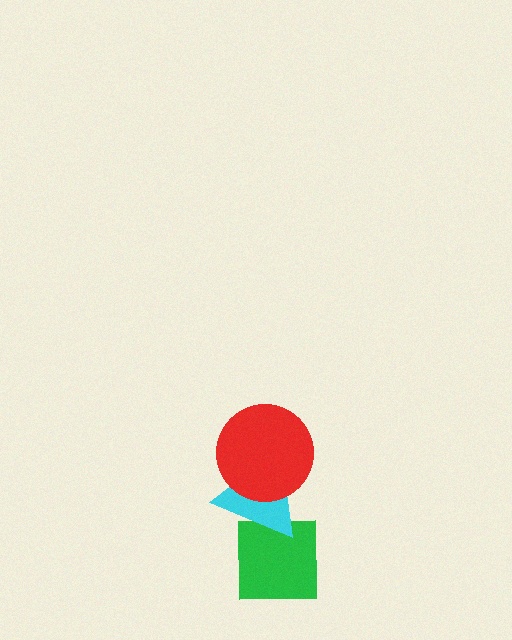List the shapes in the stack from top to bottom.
From top to bottom: the red circle, the cyan triangle, the green square.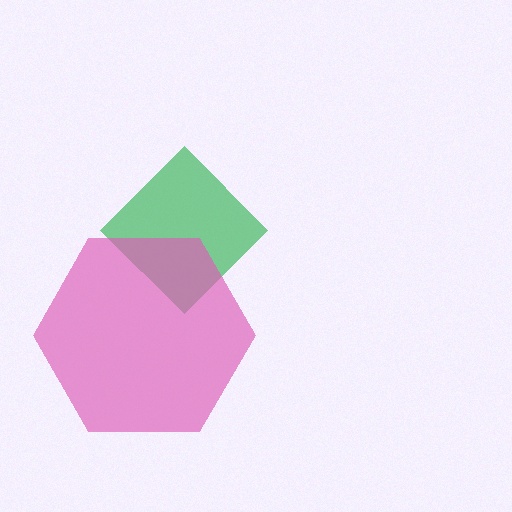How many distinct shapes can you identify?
There are 2 distinct shapes: a green diamond, a pink hexagon.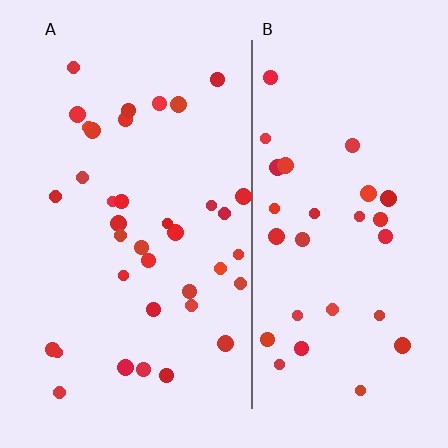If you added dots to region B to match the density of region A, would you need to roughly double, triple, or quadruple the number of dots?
Approximately double.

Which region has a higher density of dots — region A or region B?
A (the left).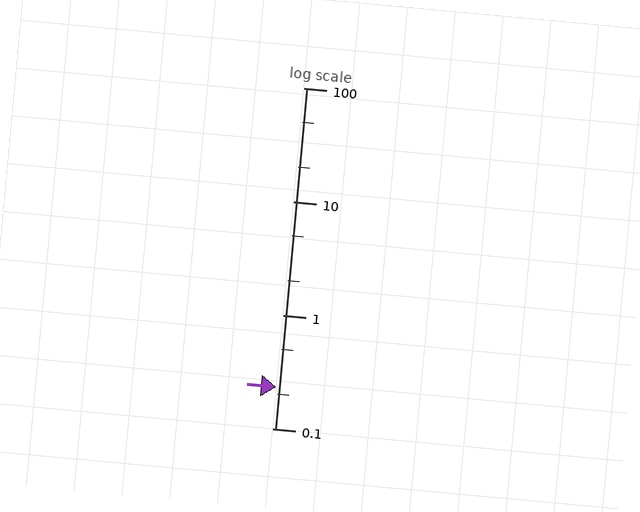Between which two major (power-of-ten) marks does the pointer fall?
The pointer is between 0.1 and 1.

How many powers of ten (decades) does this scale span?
The scale spans 3 decades, from 0.1 to 100.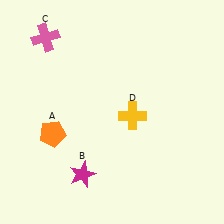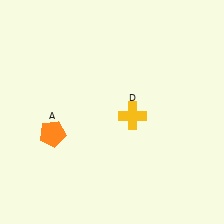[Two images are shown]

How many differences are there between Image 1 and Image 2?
There are 2 differences between the two images.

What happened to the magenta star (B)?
The magenta star (B) was removed in Image 2. It was in the bottom-left area of Image 1.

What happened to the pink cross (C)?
The pink cross (C) was removed in Image 2. It was in the top-left area of Image 1.